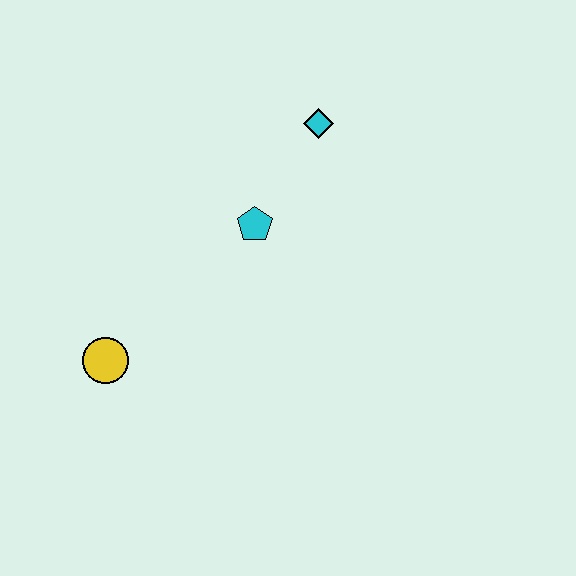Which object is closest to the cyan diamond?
The cyan pentagon is closest to the cyan diamond.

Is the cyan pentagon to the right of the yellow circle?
Yes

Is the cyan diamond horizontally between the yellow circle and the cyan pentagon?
No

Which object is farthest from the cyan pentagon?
The yellow circle is farthest from the cyan pentagon.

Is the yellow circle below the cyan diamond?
Yes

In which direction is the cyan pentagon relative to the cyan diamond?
The cyan pentagon is below the cyan diamond.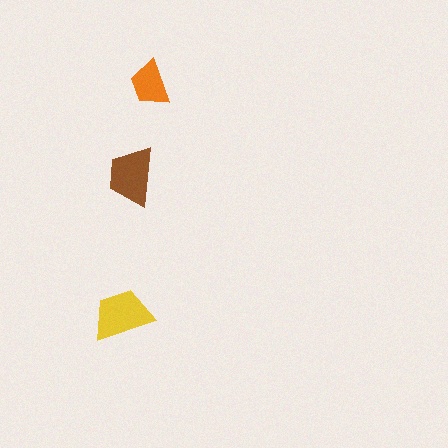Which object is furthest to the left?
The yellow trapezoid is leftmost.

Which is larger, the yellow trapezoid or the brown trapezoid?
The yellow one.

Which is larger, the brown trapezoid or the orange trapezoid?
The brown one.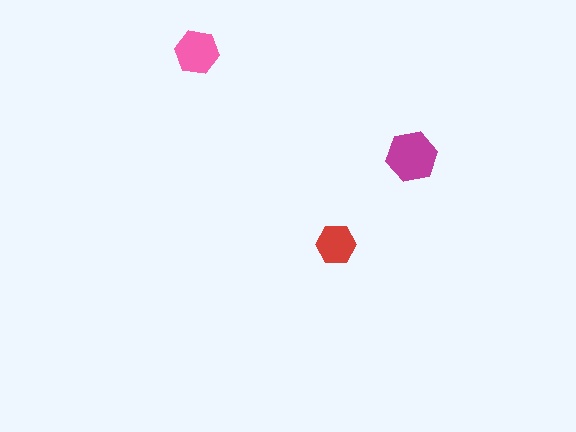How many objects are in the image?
There are 3 objects in the image.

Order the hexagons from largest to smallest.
the magenta one, the pink one, the red one.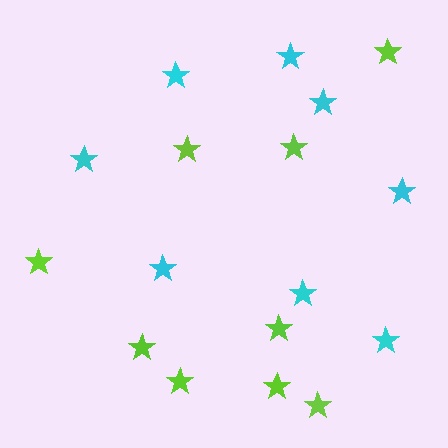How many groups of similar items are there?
There are 2 groups: one group of lime stars (9) and one group of cyan stars (8).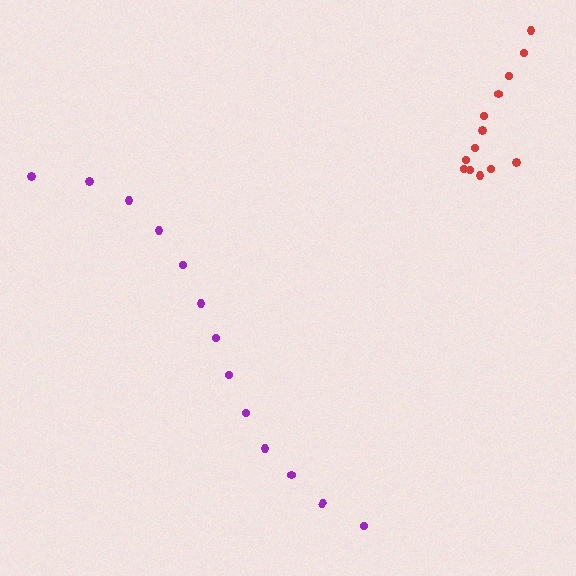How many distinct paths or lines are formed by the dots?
There are 2 distinct paths.